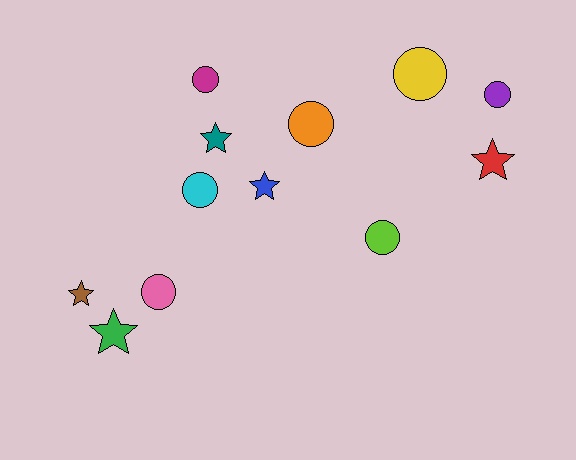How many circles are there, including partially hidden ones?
There are 7 circles.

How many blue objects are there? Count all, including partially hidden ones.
There is 1 blue object.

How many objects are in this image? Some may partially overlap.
There are 12 objects.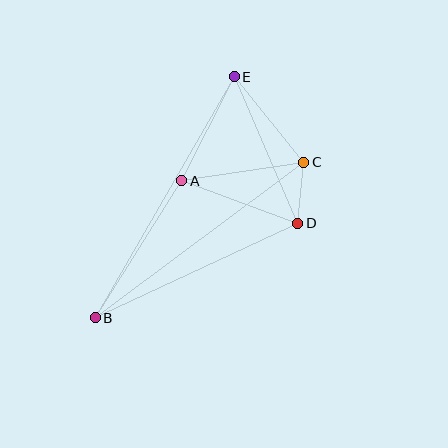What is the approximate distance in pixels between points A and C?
The distance between A and C is approximately 124 pixels.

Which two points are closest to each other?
Points C and D are closest to each other.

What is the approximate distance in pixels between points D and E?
The distance between D and E is approximately 160 pixels.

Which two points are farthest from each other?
Points B and E are farthest from each other.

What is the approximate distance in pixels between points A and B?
The distance between A and B is approximately 162 pixels.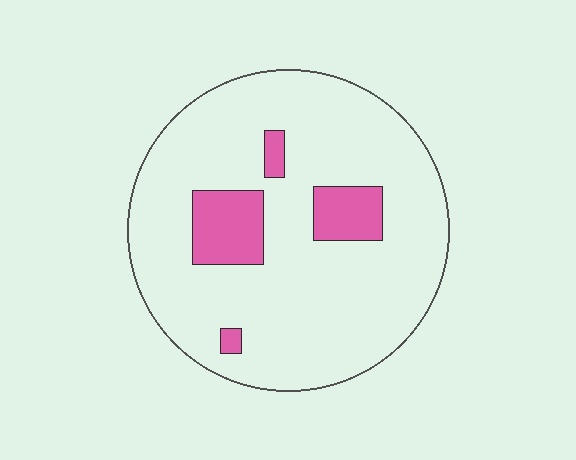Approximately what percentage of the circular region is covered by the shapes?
Approximately 15%.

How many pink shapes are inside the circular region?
4.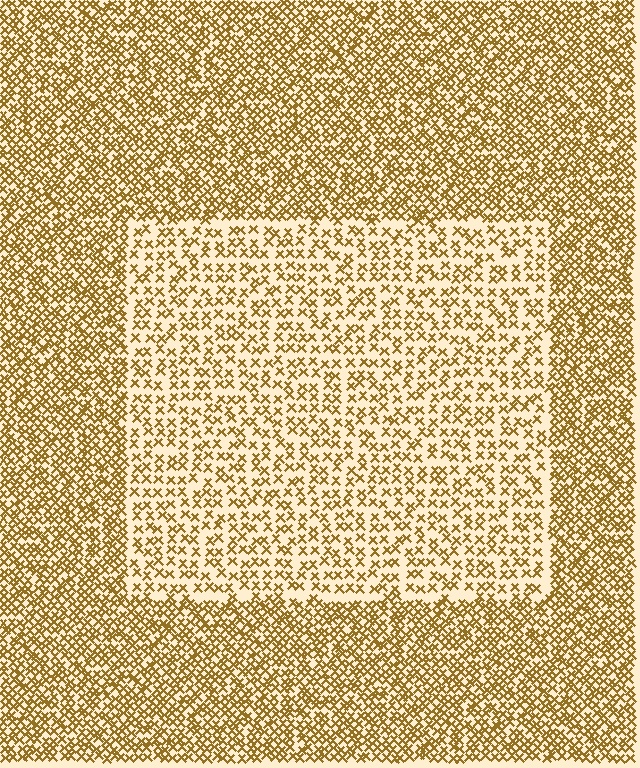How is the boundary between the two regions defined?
The boundary is defined by a change in element density (approximately 2.0x ratio). All elements are the same color, size, and shape.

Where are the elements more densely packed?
The elements are more densely packed outside the rectangle boundary.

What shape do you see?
I see a rectangle.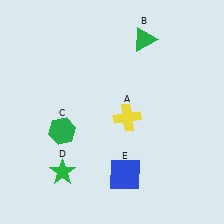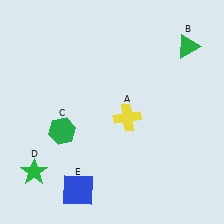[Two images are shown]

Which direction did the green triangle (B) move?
The green triangle (B) moved right.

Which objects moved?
The objects that moved are: the green triangle (B), the green star (D), the blue square (E).